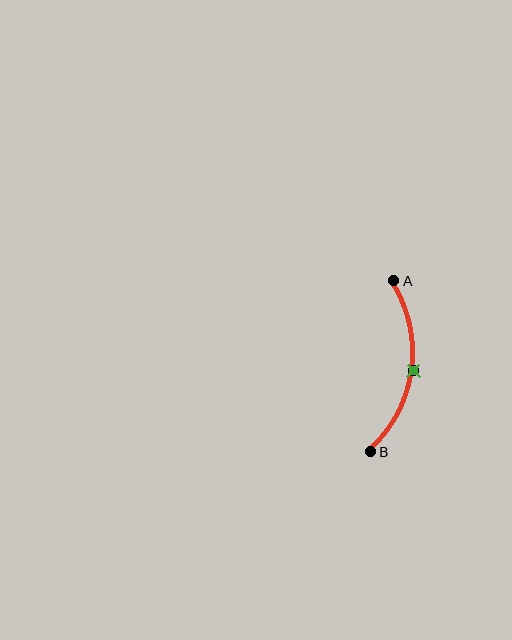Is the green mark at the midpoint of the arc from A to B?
Yes. The green mark lies on the arc at equal arc-length from both A and B — it is the arc midpoint.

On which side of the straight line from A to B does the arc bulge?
The arc bulges to the right of the straight line connecting A and B.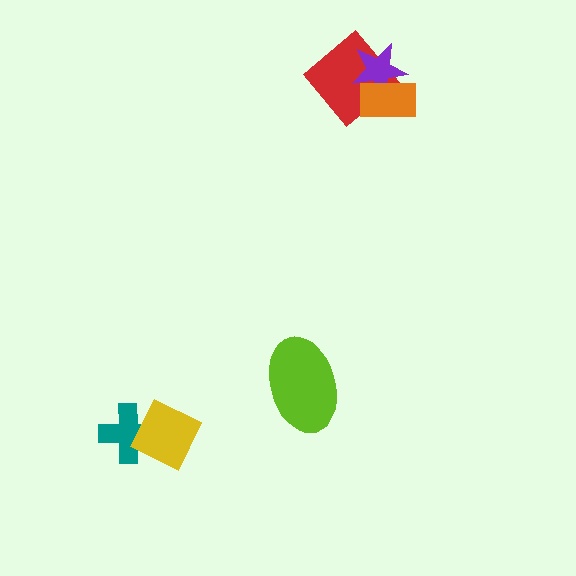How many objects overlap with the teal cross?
1 object overlaps with the teal cross.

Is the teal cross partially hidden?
Yes, it is partially covered by another shape.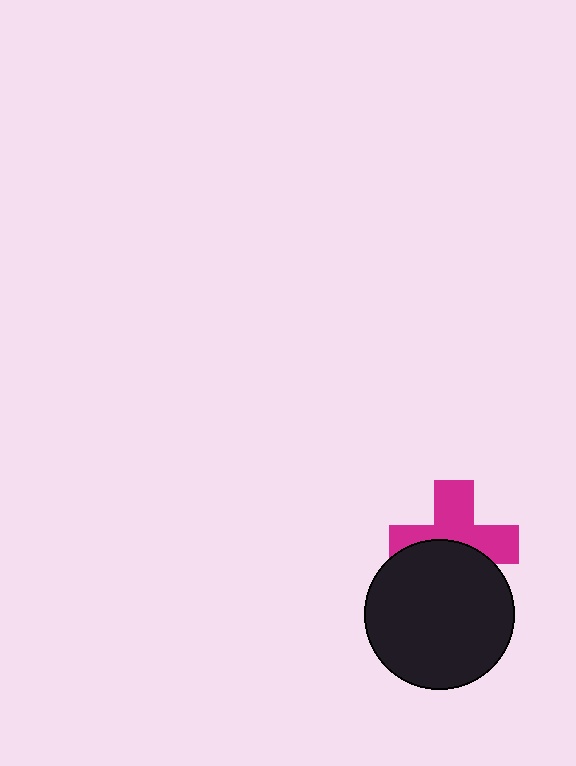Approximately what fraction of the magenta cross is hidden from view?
Roughly 43% of the magenta cross is hidden behind the black circle.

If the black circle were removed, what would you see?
You would see the complete magenta cross.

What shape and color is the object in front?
The object in front is a black circle.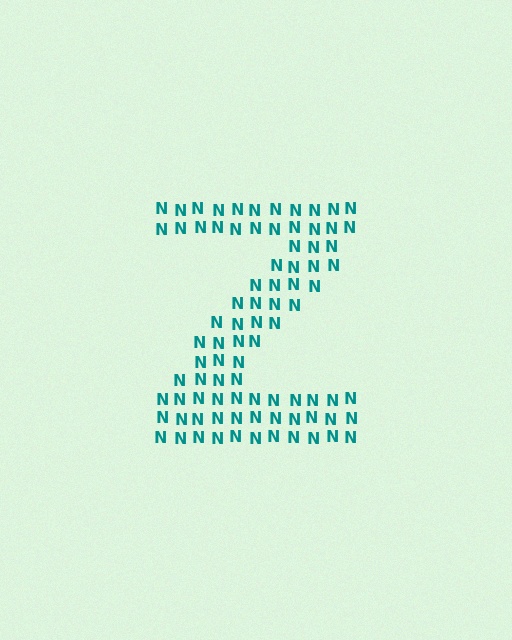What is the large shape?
The large shape is the letter Z.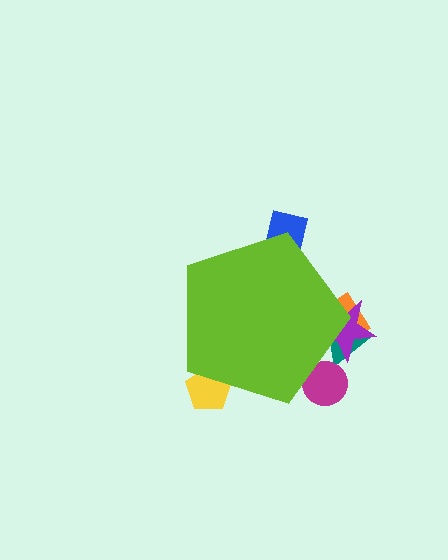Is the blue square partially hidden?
Yes, the blue square is partially hidden behind the lime pentagon.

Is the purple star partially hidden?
Yes, the purple star is partially hidden behind the lime pentagon.